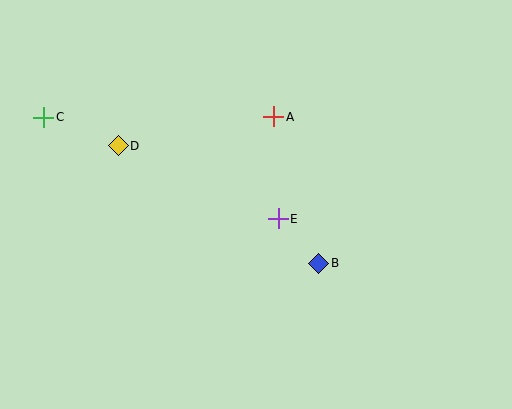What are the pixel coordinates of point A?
Point A is at (274, 117).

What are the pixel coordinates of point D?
Point D is at (118, 146).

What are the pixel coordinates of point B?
Point B is at (319, 263).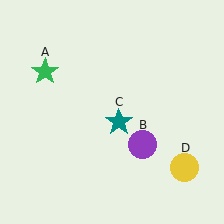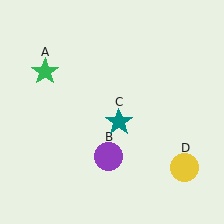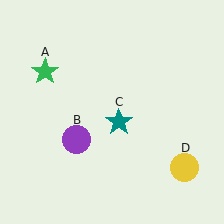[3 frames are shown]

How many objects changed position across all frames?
1 object changed position: purple circle (object B).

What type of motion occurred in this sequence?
The purple circle (object B) rotated clockwise around the center of the scene.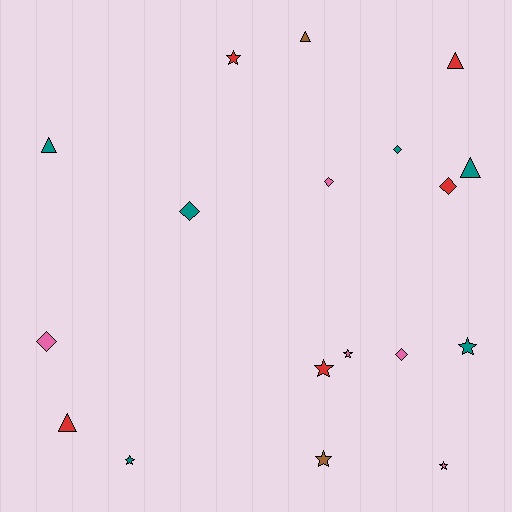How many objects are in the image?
There are 18 objects.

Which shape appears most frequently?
Star, with 7 objects.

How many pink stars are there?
There are 2 pink stars.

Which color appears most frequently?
Teal, with 6 objects.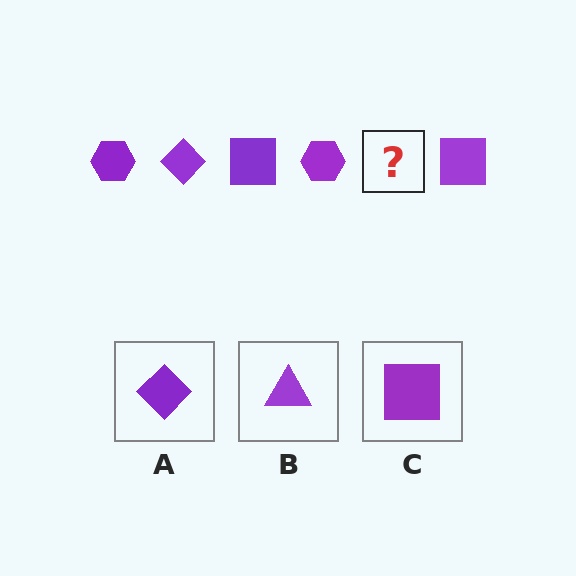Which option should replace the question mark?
Option A.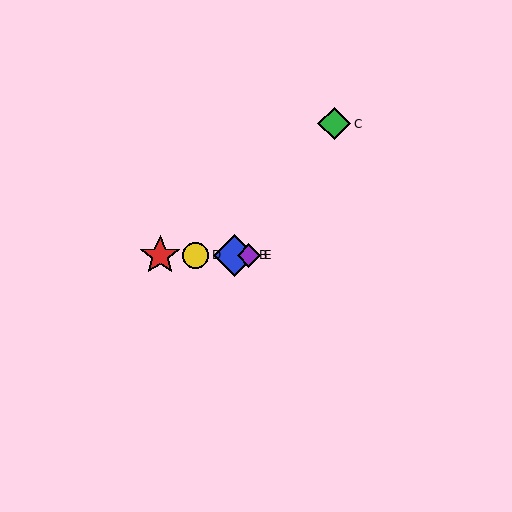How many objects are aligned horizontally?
4 objects (A, B, D, E) are aligned horizontally.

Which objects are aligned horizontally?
Objects A, B, D, E are aligned horizontally.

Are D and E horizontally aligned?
Yes, both are at y≈255.